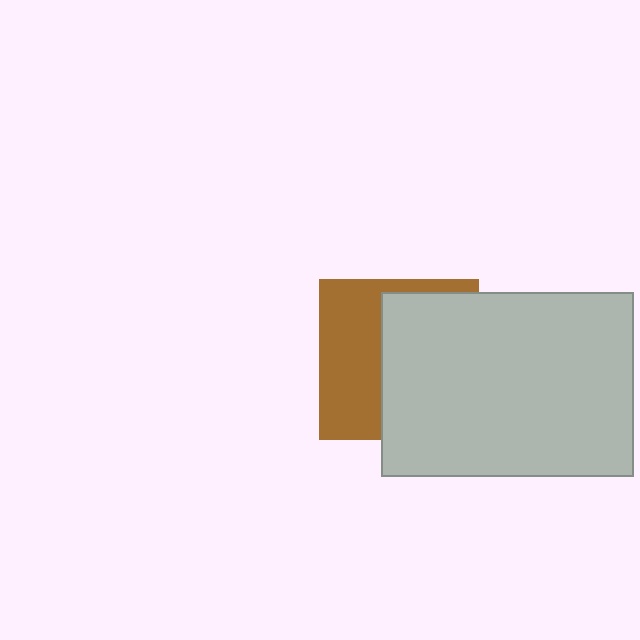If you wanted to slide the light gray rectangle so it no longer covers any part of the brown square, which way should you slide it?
Slide it right — that is the most direct way to separate the two shapes.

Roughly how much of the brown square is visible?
A small part of it is visible (roughly 43%).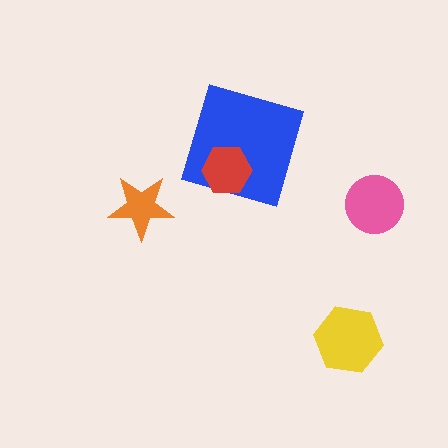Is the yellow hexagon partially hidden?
No, no other shape covers it.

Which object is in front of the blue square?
The red hexagon is in front of the blue square.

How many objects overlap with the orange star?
0 objects overlap with the orange star.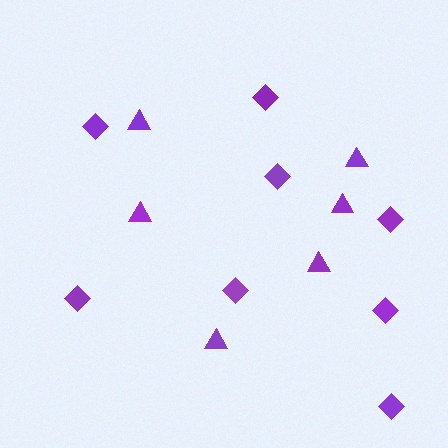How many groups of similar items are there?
There are 2 groups: one group of diamonds (8) and one group of triangles (6).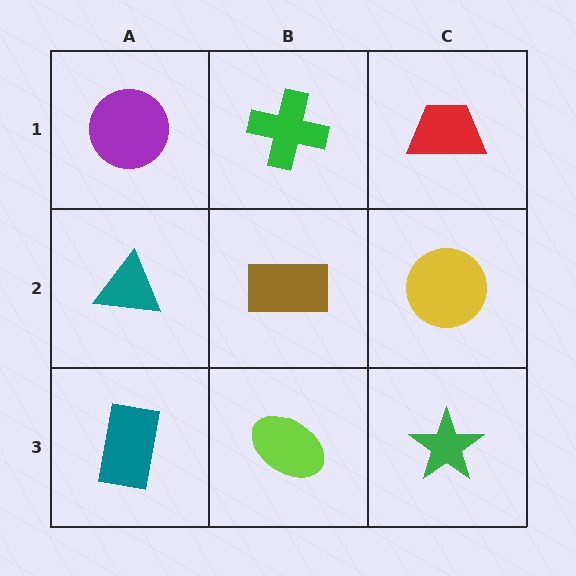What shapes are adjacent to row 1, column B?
A brown rectangle (row 2, column B), a purple circle (row 1, column A), a red trapezoid (row 1, column C).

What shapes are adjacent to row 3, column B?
A brown rectangle (row 2, column B), a teal rectangle (row 3, column A), a green star (row 3, column C).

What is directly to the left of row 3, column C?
A lime ellipse.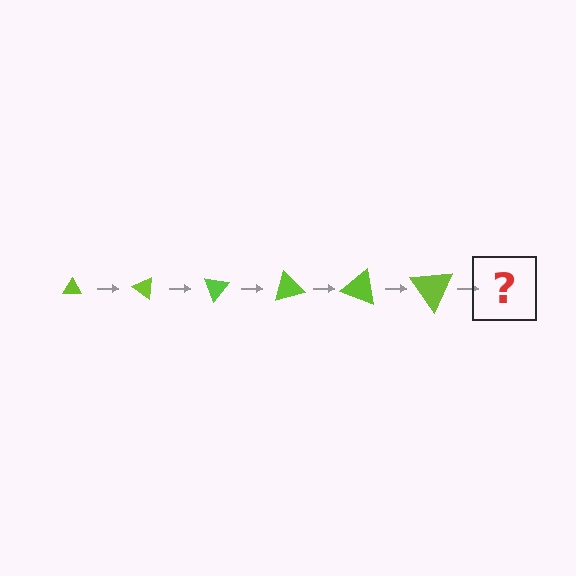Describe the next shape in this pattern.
It should be a triangle, larger than the previous one and rotated 210 degrees from the start.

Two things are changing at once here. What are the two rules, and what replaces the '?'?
The two rules are that the triangle grows larger each step and it rotates 35 degrees each step. The '?' should be a triangle, larger than the previous one and rotated 210 degrees from the start.